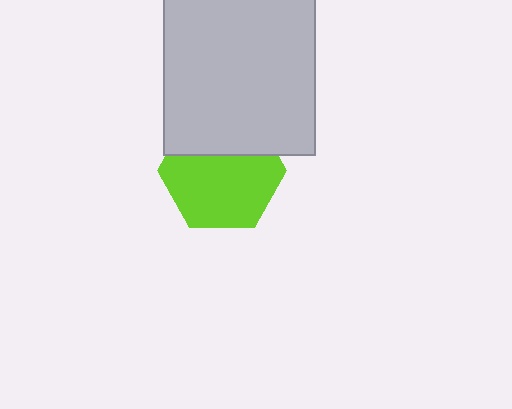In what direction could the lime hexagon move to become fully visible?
The lime hexagon could move down. That would shift it out from behind the light gray rectangle entirely.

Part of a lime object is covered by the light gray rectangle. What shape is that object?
It is a hexagon.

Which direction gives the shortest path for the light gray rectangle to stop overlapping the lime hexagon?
Moving up gives the shortest separation.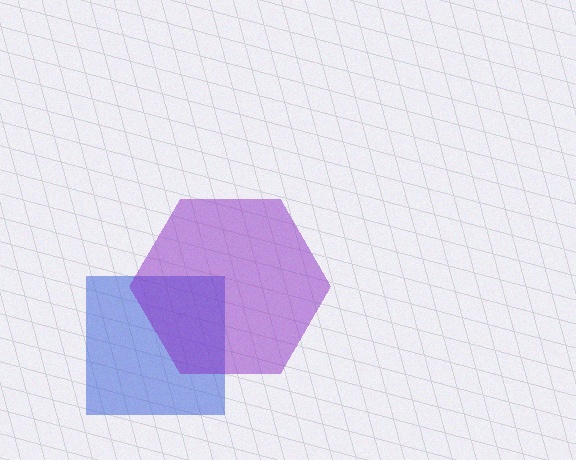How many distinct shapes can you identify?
There are 2 distinct shapes: a blue square, a purple hexagon.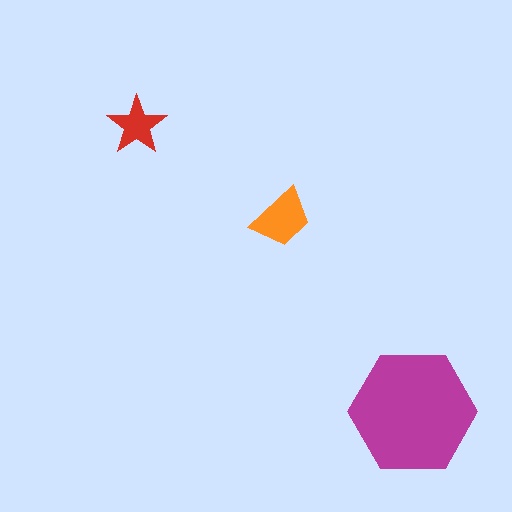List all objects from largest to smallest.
The magenta hexagon, the orange trapezoid, the red star.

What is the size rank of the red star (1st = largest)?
3rd.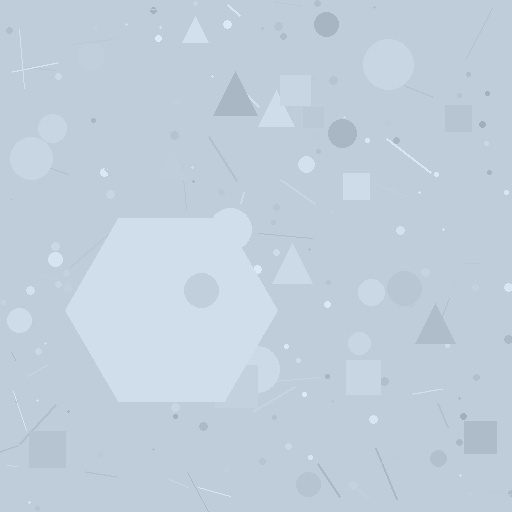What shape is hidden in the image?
A hexagon is hidden in the image.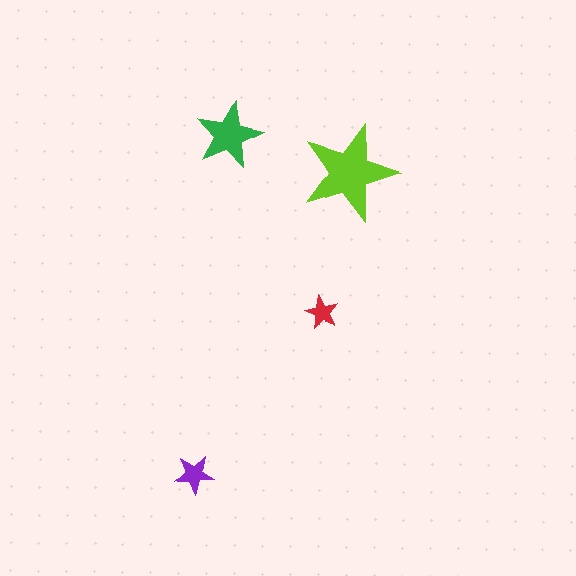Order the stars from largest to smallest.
the lime one, the green one, the purple one, the red one.